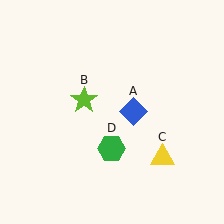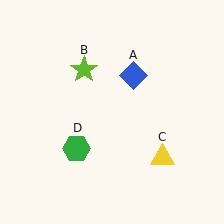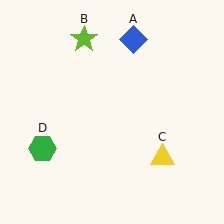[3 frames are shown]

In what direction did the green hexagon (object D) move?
The green hexagon (object D) moved left.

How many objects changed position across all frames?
3 objects changed position: blue diamond (object A), lime star (object B), green hexagon (object D).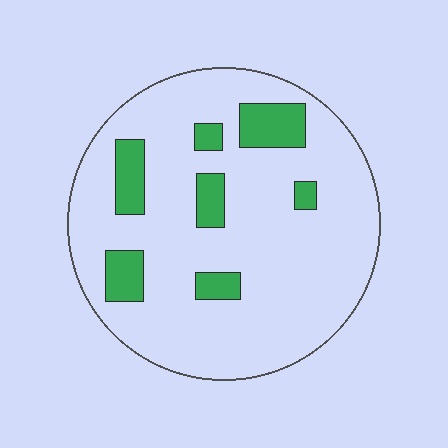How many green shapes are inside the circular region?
7.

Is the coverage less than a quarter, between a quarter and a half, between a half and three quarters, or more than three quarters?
Less than a quarter.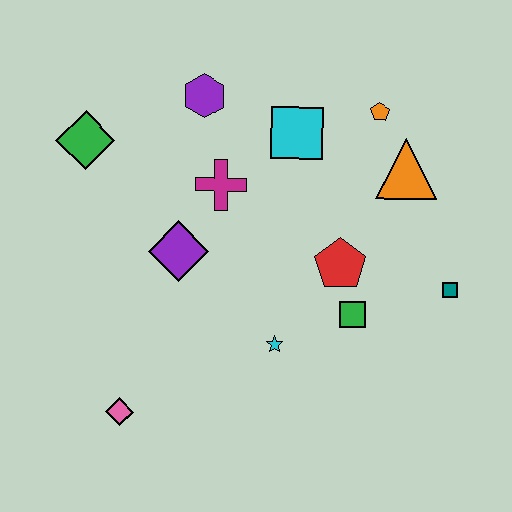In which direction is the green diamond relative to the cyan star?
The green diamond is above the cyan star.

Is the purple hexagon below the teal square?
No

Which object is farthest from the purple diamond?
The teal square is farthest from the purple diamond.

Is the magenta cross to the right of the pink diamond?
Yes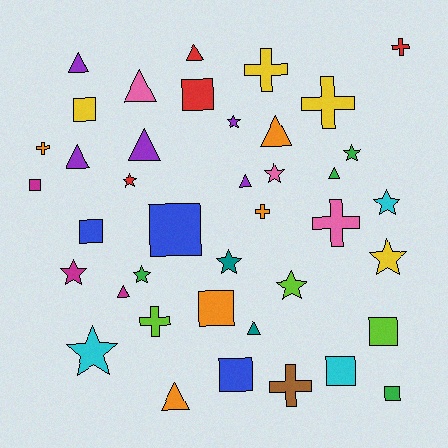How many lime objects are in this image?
There are 3 lime objects.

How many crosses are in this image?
There are 8 crosses.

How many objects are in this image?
There are 40 objects.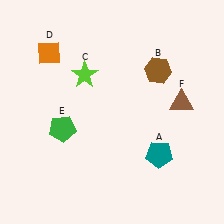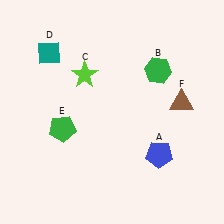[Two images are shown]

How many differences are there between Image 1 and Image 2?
There are 3 differences between the two images.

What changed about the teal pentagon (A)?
In Image 1, A is teal. In Image 2, it changed to blue.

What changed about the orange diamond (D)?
In Image 1, D is orange. In Image 2, it changed to teal.